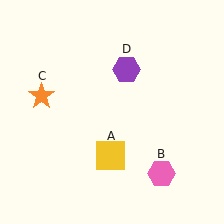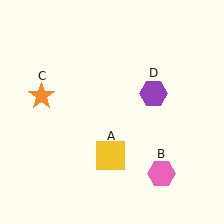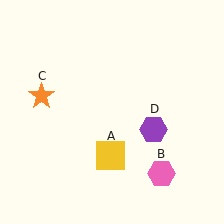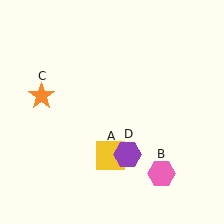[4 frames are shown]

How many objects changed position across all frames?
1 object changed position: purple hexagon (object D).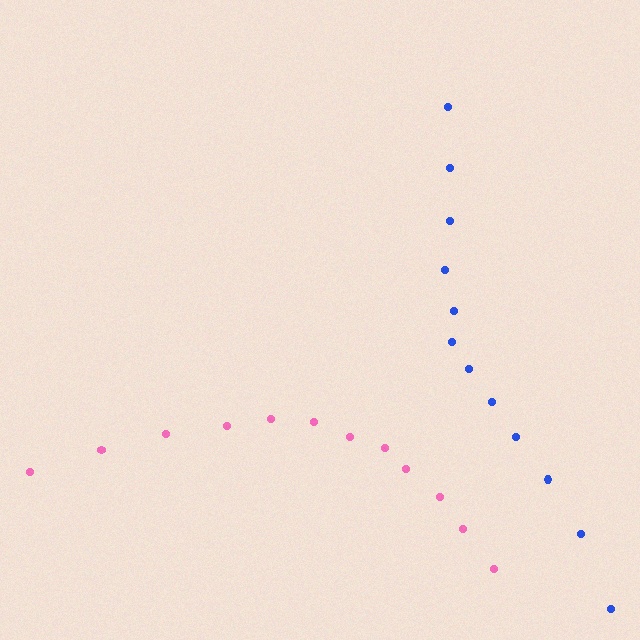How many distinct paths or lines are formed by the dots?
There are 2 distinct paths.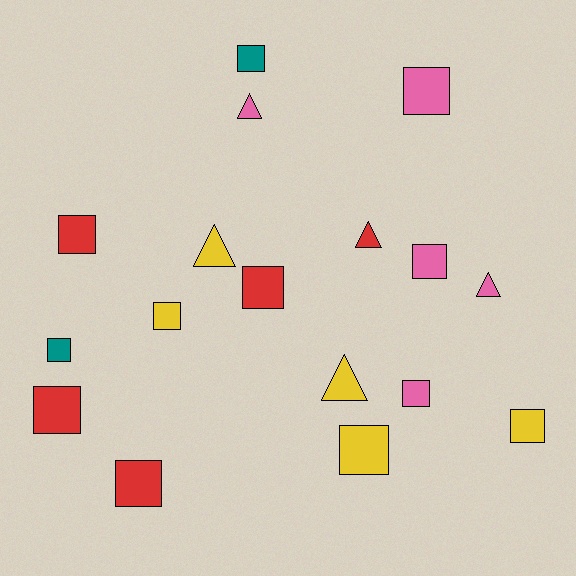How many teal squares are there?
There are 2 teal squares.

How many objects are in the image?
There are 17 objects.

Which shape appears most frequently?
Square, with 12 objects.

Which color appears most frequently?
Yellow, with 5 objects.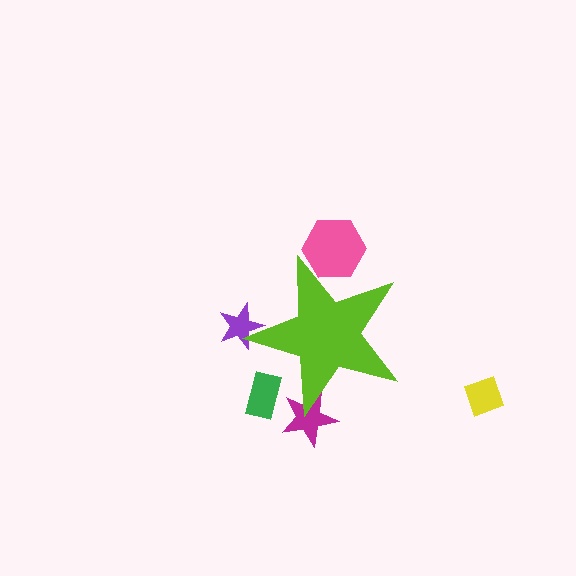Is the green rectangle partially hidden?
Yes, the green rectangle is partially hidden behind the lime star.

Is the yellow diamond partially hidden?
No, the yellow diamond is fully visible.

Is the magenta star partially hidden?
Yes, the magenta star is partially hidden behind the lime star.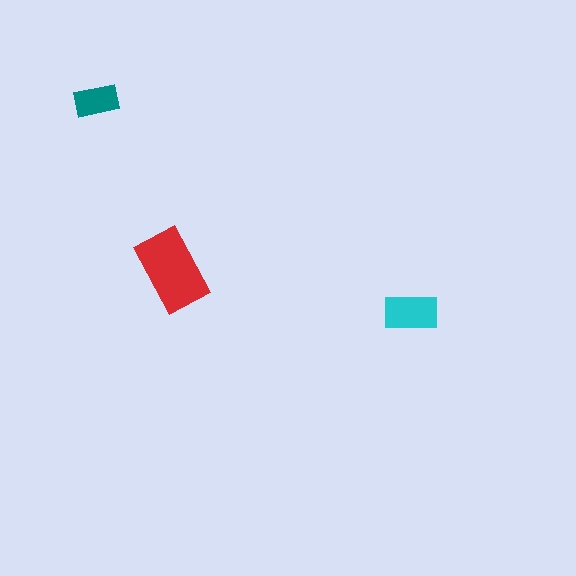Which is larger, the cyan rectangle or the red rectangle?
The red one.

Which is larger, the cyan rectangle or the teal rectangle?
The cyan one.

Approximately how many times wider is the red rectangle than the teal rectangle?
About 2 times wider.